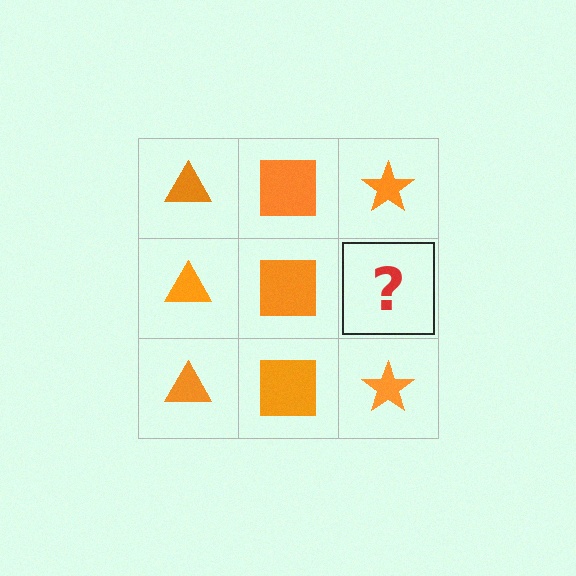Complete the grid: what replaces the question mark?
The question mark should be replaced with an orange star.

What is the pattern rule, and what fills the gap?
The rule is that each column has a consistent shape. The gap should be filled with an orange star.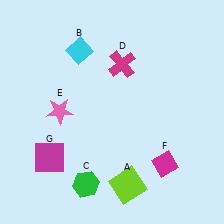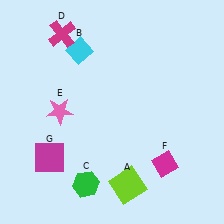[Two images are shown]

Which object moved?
The magenta cross (D) moved left.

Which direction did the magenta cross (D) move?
The magenta cross (D) moved left.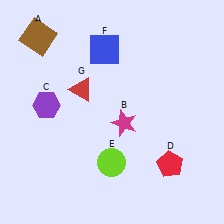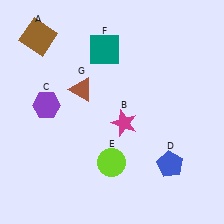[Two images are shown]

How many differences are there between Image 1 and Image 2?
There are 3 differences between the two images.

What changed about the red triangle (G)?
In Image 1, G is red. In Image 2, it changed to brown.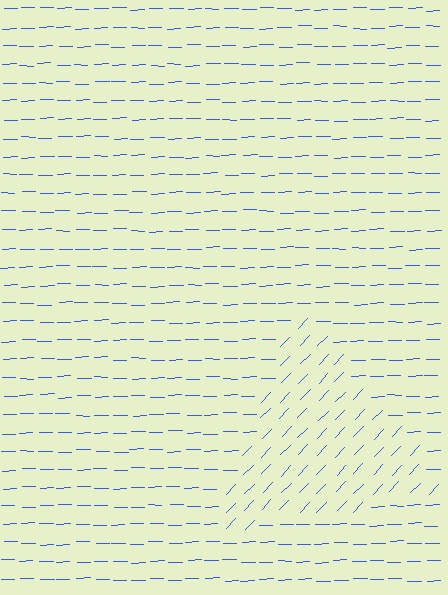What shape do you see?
I see a triangle.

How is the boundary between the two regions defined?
The boundary is defined purely by a change in line orientation (approximately 45 degrees difference). All lines are the same color and thickness.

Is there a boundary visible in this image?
Yes, there is a texture boundary formed by a change in line orientation.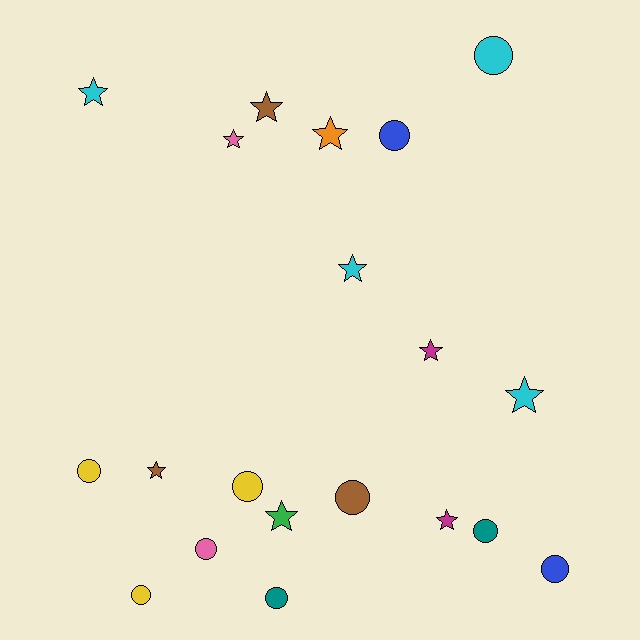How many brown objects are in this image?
There are 3 brown objects.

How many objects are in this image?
There are 20 objects.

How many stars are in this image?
There are 10 stars.